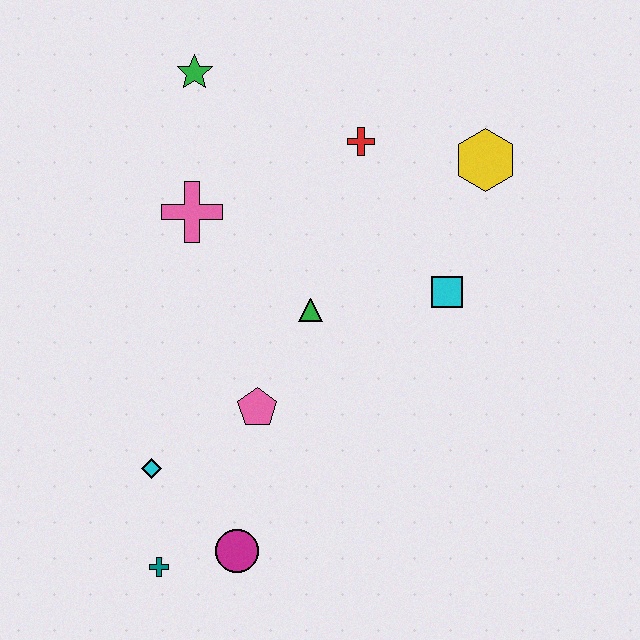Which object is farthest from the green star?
The teal cross is farthest from the green star.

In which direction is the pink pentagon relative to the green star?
The pink pentagon is below the green star.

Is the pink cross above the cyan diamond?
Yes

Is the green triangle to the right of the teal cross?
Yes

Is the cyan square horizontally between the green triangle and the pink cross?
No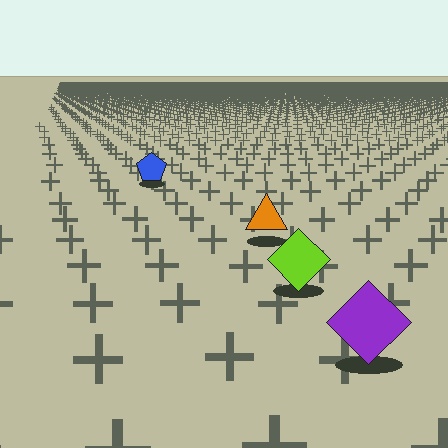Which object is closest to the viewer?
The purple diamond is closest. The texture marks near it are larger and more spread out.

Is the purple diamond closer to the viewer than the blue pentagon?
Yes. The purple diamond is closer — you can tell from the texture gradient: the ground texture is coarser near it.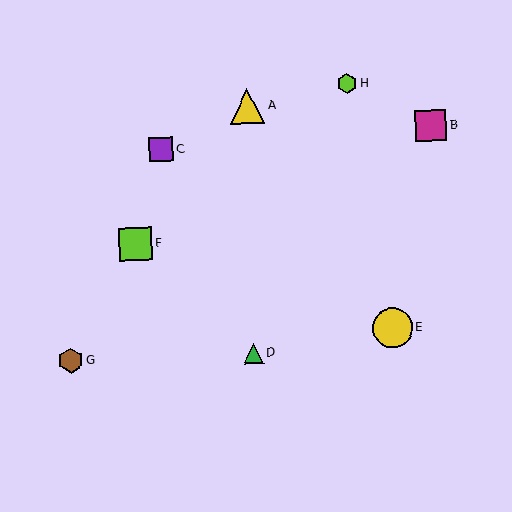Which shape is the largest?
The yellow circle (labeled E) is the largest.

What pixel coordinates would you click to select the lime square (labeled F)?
Click at (135, 244) to select the lime square F.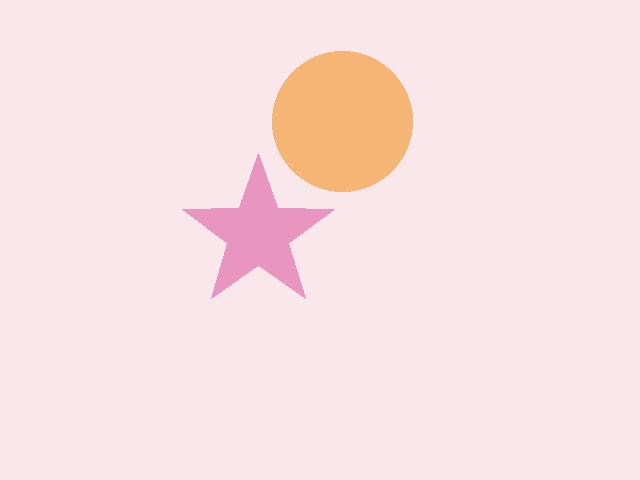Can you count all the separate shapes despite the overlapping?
Yes, there are 2 separate shapes.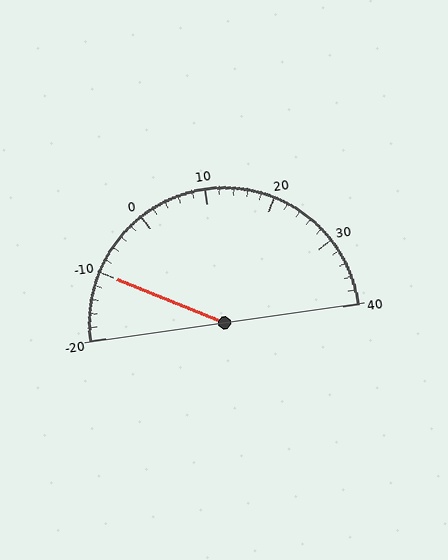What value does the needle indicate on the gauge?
The needle indicates approximately -10.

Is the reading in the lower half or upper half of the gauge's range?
The reading is in the lower half of the range (-20 to 40).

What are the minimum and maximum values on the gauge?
The gauge ranges from -20 to 40.